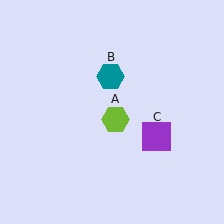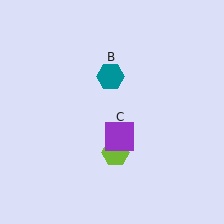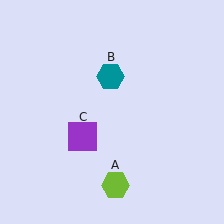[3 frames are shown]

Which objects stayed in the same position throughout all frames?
Teal hexagon (object B) remained stationary.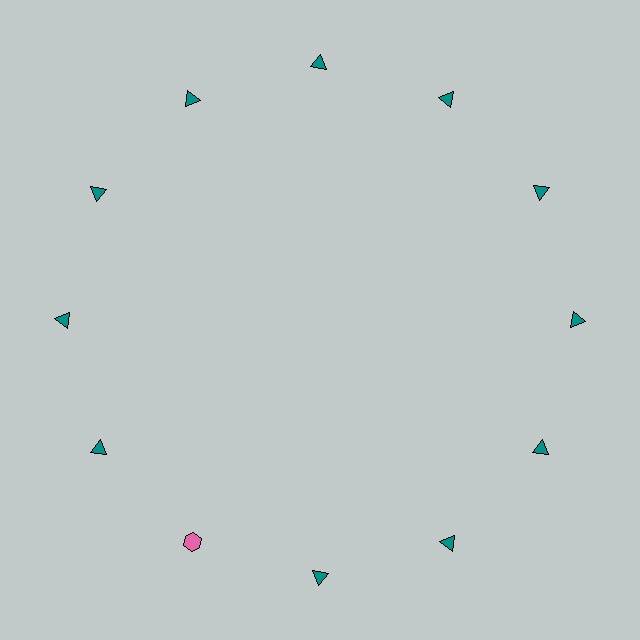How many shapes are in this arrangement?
There are 12 shapes arranged in a ring pattern.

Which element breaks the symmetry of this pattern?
The pink hexagon at roughly the 7 o'clock position breaks the symmetry. All other shapes are teal triangles.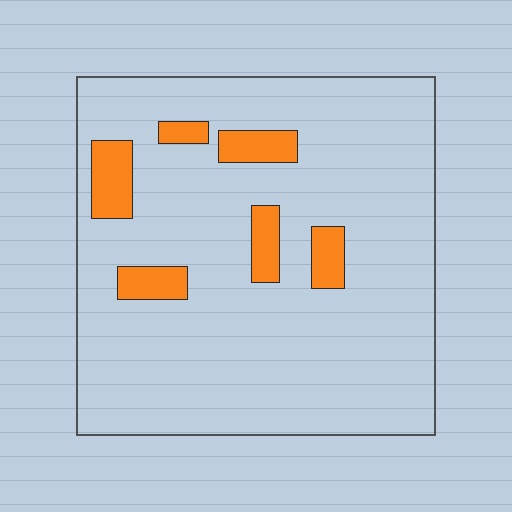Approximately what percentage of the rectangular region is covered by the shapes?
Approximately 10%.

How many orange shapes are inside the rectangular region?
6.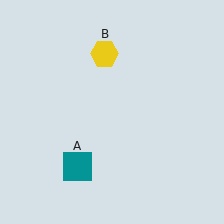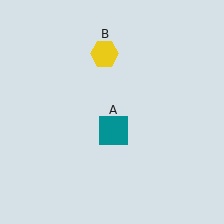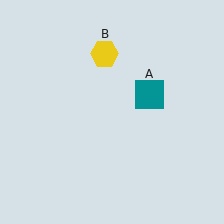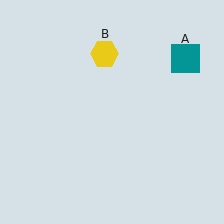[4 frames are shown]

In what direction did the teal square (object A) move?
The teal square (object A) moved up and to the right.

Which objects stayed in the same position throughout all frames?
Yellow hexagon (object B) remained stationary.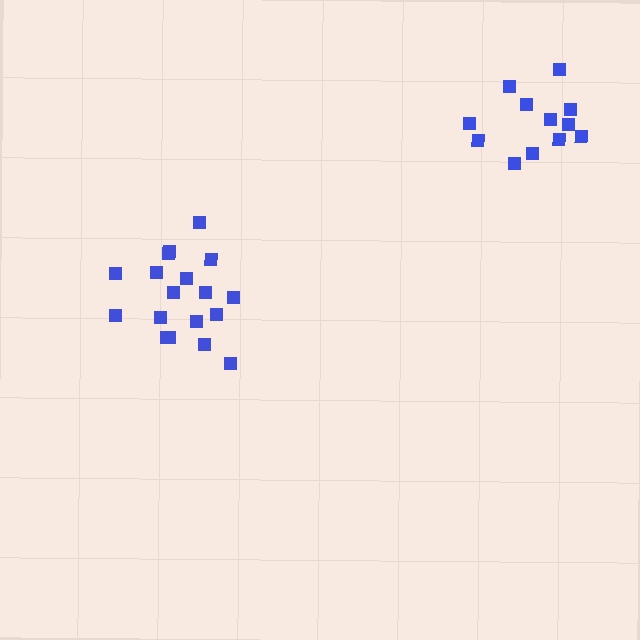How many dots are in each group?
Group 1: 12 dots, Group 2: 18 dots (30 total).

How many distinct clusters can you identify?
There are 2 distinct clusters.